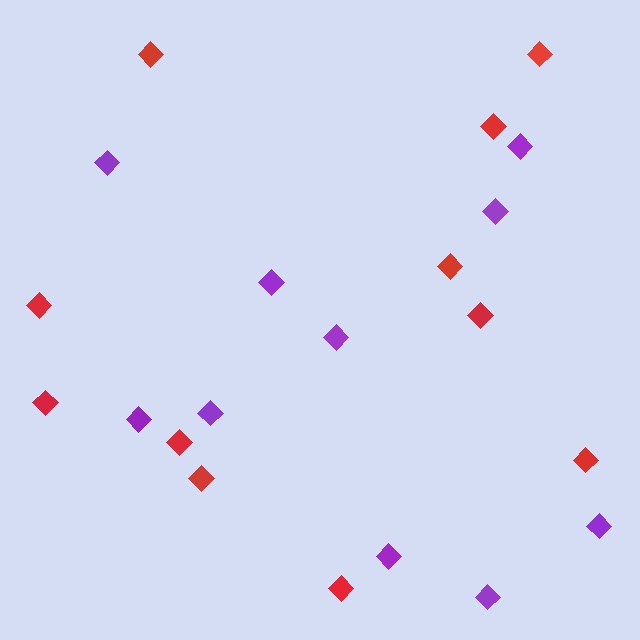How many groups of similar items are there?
There are 2 groups: one group of purple diamonds (10) and one group of red diamonds (11).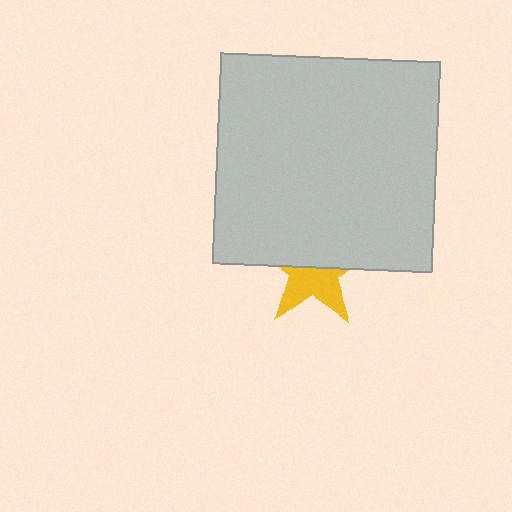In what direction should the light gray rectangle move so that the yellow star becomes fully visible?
The light gray rectangle should move up. That is the shortest direction to clear the overlap and leave the yellow star fully visible.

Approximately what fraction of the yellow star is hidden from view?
Roughly 51% of the yellow star is hidden behind the light gray rectangle.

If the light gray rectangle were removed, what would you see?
You would see the complete yellow star.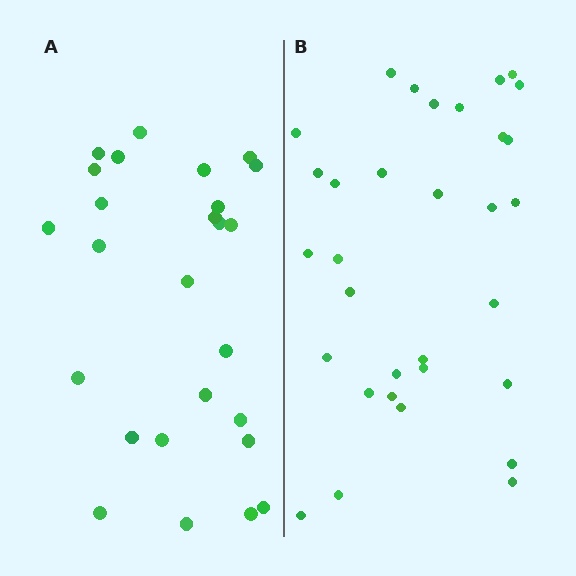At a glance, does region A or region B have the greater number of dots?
Region B (the right region) has more dots.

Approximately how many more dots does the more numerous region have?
Region B has about 6 more dots than region A.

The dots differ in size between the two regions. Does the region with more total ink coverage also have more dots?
No. Region A has more total ink coverage because its dots are larger, but region B actually contains more individual dots. Total area can be misleading — the number of items is what matters here.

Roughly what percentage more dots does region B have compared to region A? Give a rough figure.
About 25% more.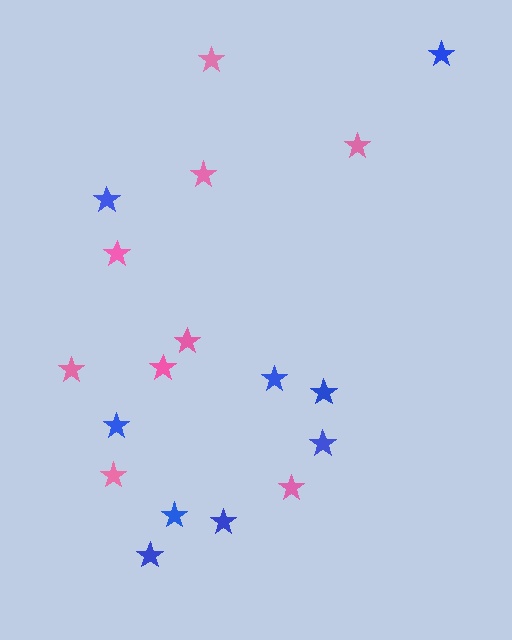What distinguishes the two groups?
There are 2 groups: one group of blue stars (9) and one group of pink stars (9).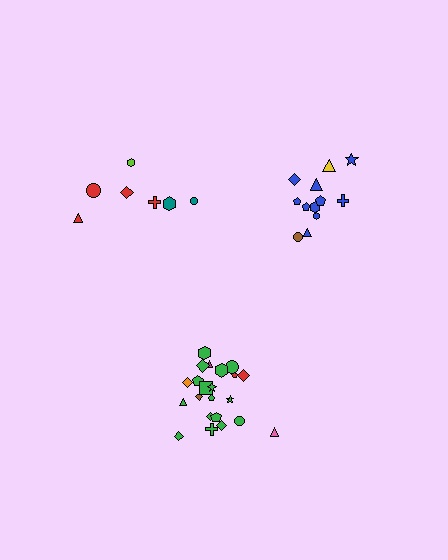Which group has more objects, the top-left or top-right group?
The top-right group.